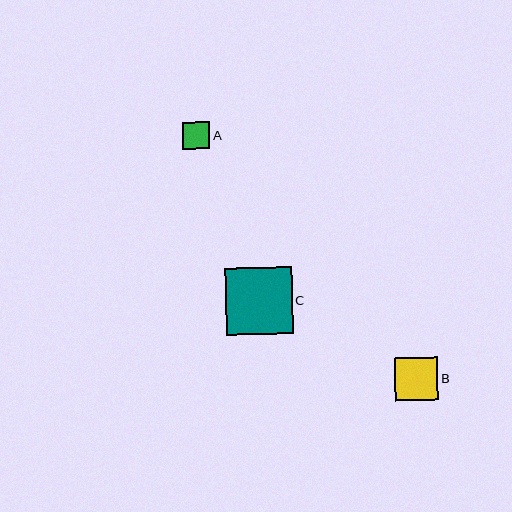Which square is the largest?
Square C is the largest with a size of approximately 67 pixels.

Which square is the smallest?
Square A is the smallest with a size of approximately 27 pixels.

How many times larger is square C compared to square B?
Square C is approximately 1.6 times the size of square B.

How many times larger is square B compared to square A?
Square B is approximately 1.6 times the size of square A.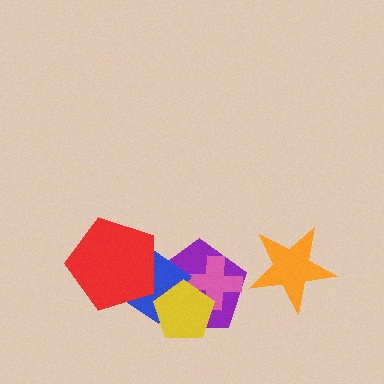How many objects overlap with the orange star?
0 objects overlap with the orange star.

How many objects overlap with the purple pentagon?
3 objects overlap with the purple pentagon.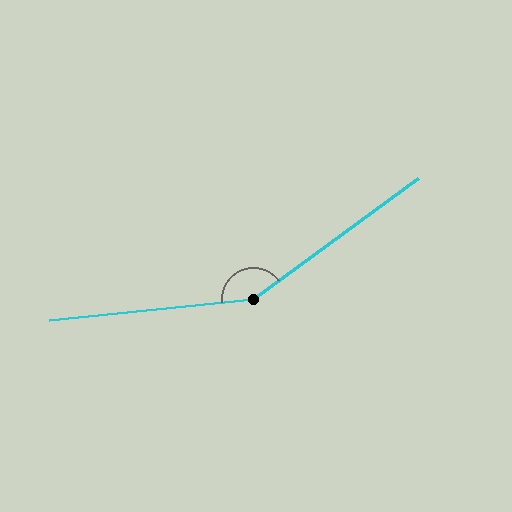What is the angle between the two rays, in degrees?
Approximately 150 degrees.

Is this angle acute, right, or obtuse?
It is obtuse.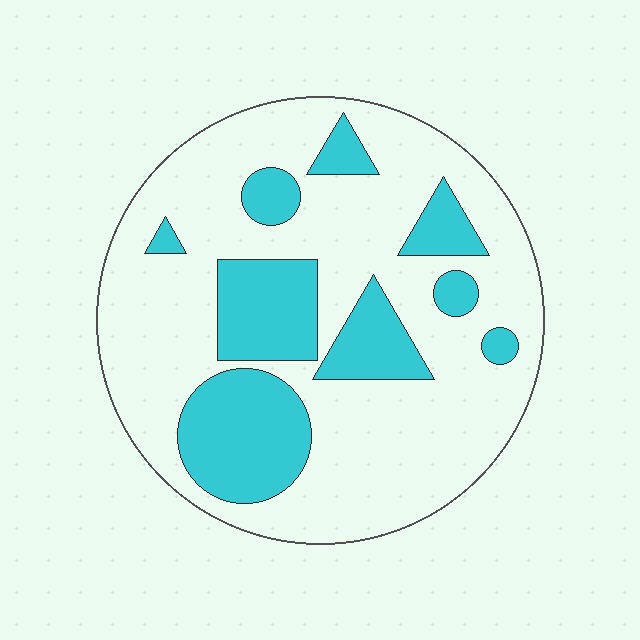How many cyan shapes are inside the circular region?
9.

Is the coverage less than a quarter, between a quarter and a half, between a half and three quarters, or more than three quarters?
Between a quarter and a half.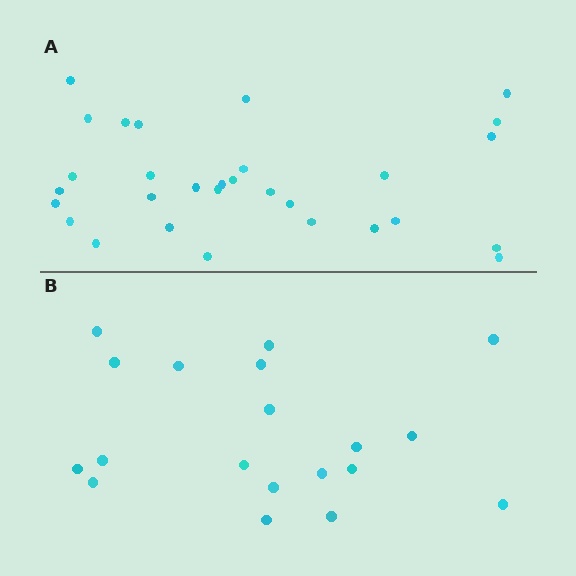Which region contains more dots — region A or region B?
Region A (the top region) has more dots.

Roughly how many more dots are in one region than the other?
Region A has roughly 12 or so more dots than region B.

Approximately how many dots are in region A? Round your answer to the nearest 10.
About 30 dots.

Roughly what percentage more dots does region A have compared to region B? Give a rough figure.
About 60% more.